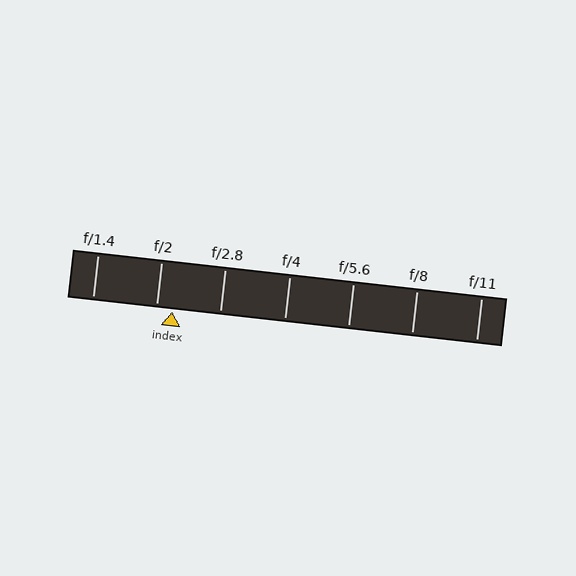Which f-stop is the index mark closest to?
The index mark is closest to f/2.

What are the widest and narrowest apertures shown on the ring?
The widest aperture shown is f/1.4 and the narrowest is f/11.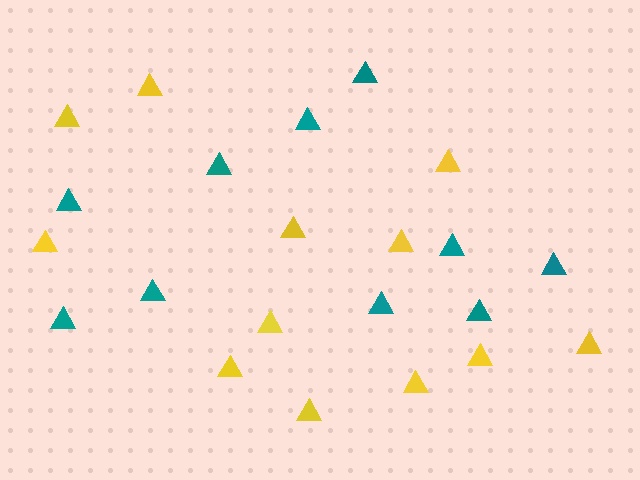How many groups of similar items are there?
There are 2 groups: one group of yellow triangles (12) and one group of teal triangles (10).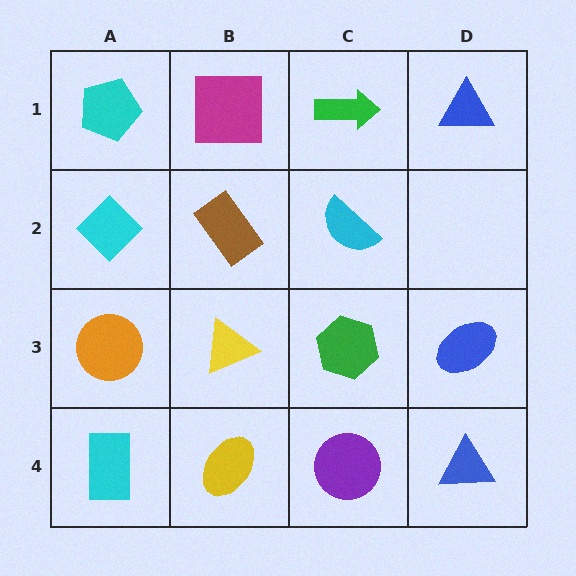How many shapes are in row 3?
4 shapes.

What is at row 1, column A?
A cyan pentagon.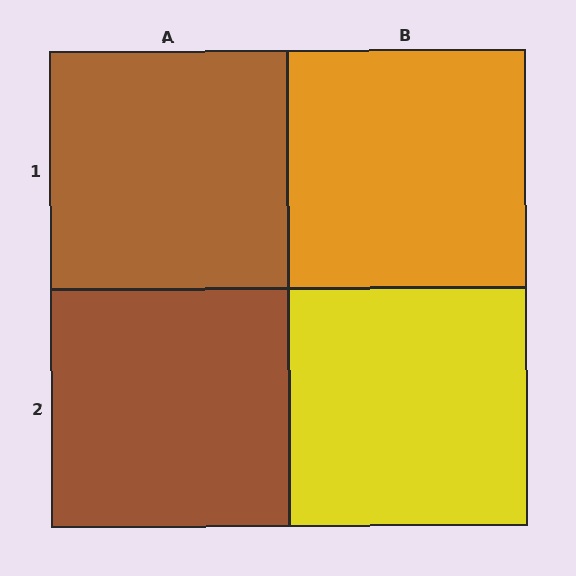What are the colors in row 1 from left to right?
Brown, orange.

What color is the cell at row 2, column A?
Brown.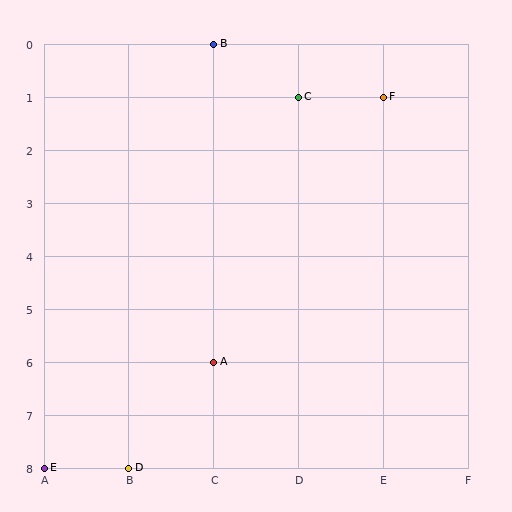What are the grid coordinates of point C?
Point C is at grid coordinates (D, 1).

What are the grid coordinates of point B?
Point B is at grid coordinates (C, 0).